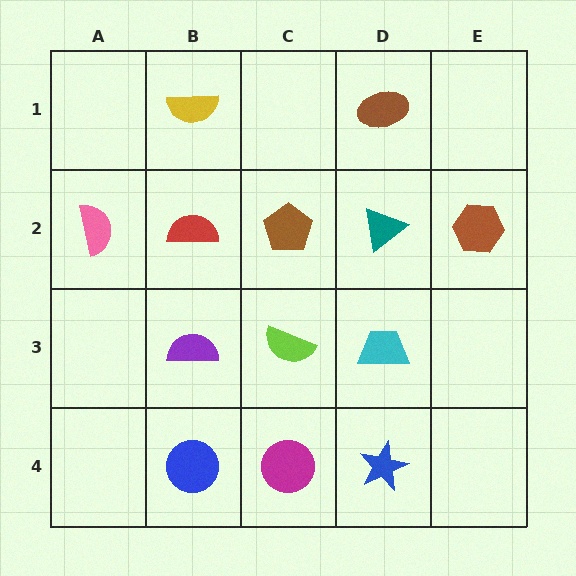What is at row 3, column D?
A cyan trapezoid.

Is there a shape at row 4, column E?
No, that cell is empty.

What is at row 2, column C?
A brown pentagon.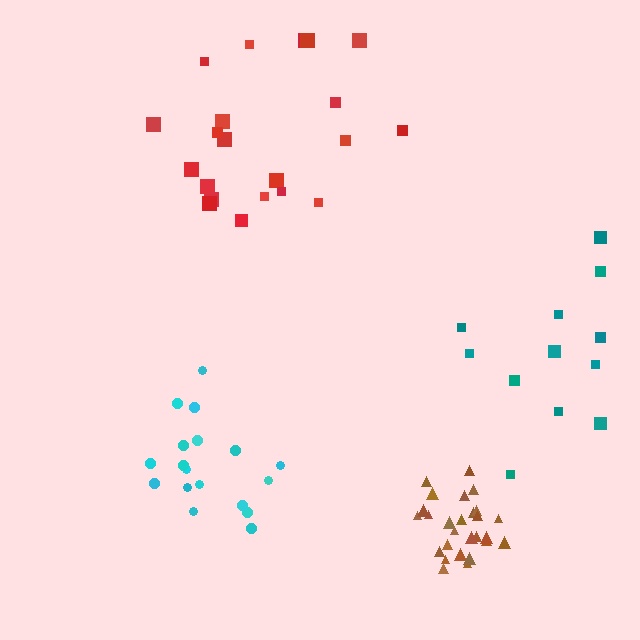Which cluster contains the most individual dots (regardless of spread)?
Brown (27).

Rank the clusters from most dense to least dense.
brown, cyan, red, teal.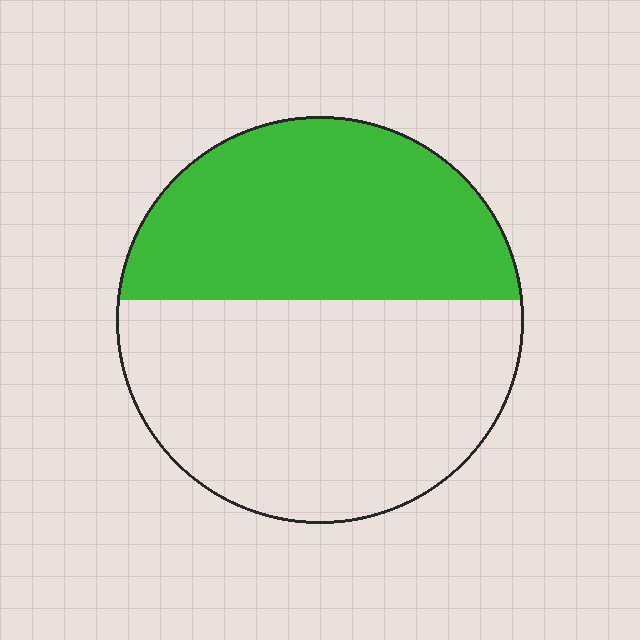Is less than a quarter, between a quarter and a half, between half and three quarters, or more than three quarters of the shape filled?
Between a quarter and a half.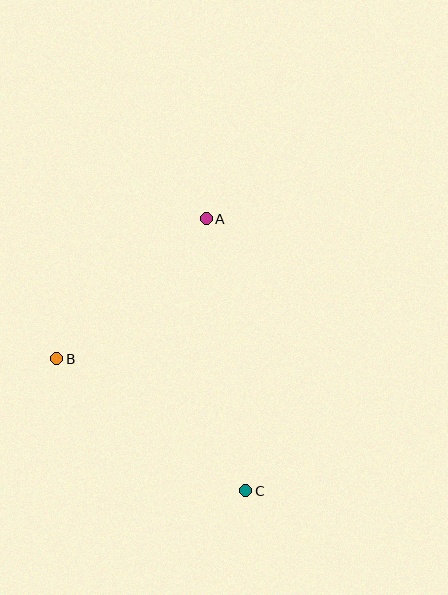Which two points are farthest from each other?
Points A and C are farthest from each other.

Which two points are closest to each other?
Points A and B are closest to each other.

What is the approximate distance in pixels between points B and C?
The distance between B and C is approximately 230 pixels.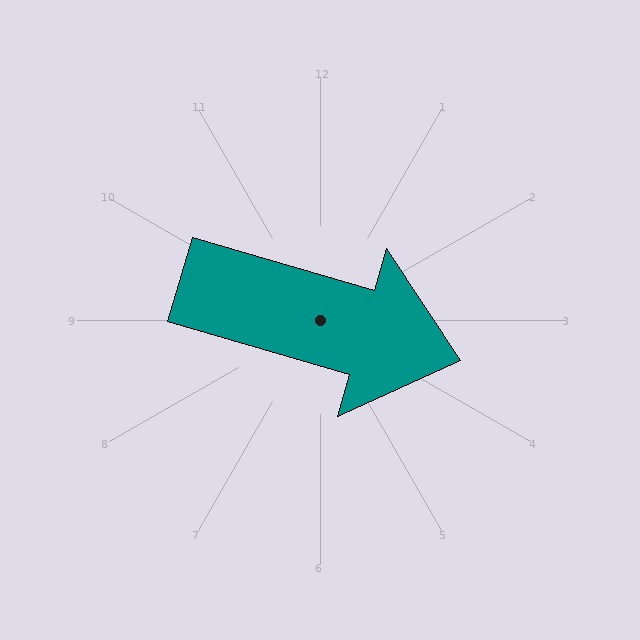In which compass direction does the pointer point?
East.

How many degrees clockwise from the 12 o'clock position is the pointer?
Approximately 106 degrees.